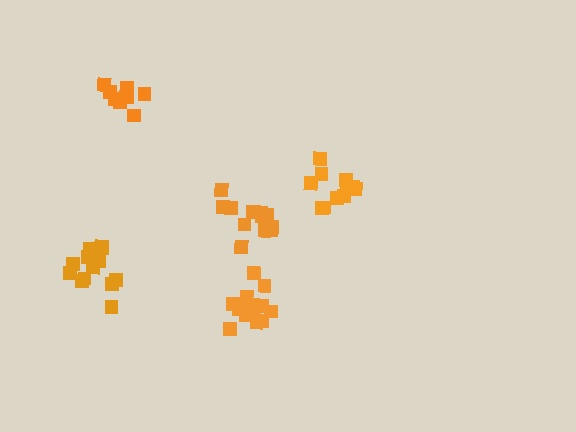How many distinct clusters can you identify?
There are 5 distinct clusters.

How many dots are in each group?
Group 1: 11 dots, Group 2: 15 dots, Group 3: 14 dots, Group 4: 13 dots, Group 5: 9 dots (62 total).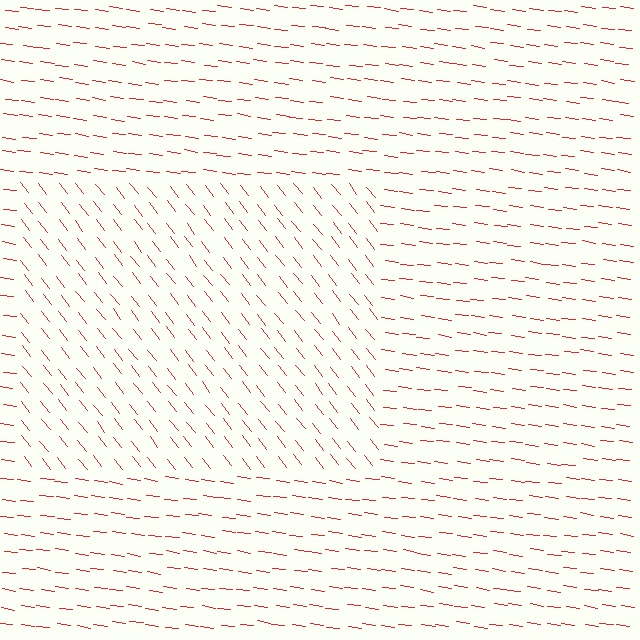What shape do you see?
I see a rectangle.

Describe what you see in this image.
The image is filled with small red line segments. A rectangle region in the image has lines oriented differently from the surrounding lines, creating a visible texture boundary.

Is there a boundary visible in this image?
Yes, there is a texture boundary formed by a change in line orientation.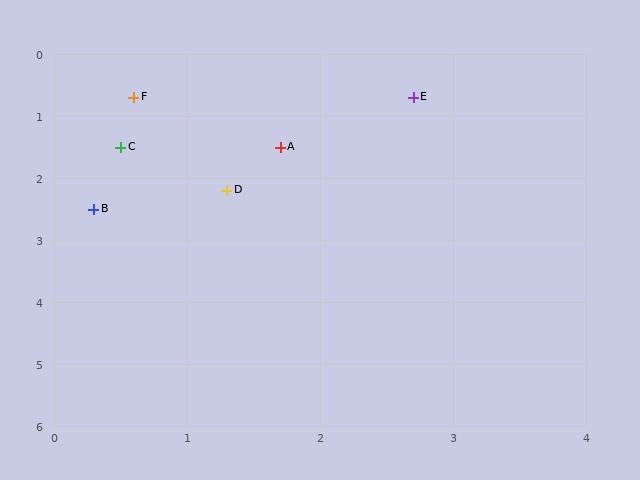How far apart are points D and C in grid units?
Points D and C are about 1.1 grid units apart.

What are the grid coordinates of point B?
Point B is at approximately (0.3, 2.5).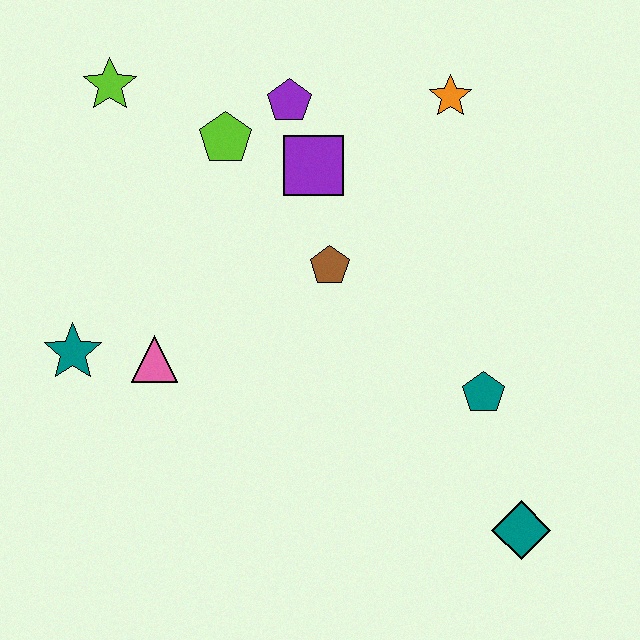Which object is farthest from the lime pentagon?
The teal diamond is farthest from the lime pentagon.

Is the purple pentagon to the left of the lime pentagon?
No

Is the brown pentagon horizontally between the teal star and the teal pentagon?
Yes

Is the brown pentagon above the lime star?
No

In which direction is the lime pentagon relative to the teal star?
The lime pentagon is above the teal star.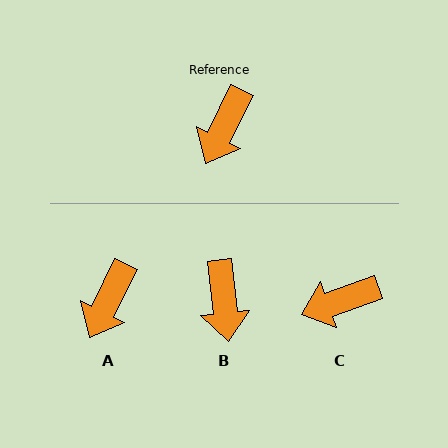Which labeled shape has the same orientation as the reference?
A.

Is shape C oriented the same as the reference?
No, it is off by about 44 degrees.